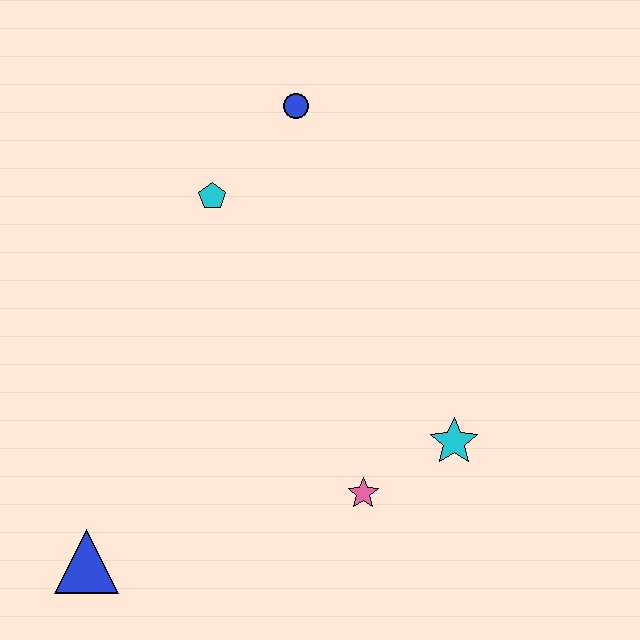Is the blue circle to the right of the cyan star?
No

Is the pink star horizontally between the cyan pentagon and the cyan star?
Yes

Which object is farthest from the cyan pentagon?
The blue triangle is farthest from the cyan pentagon.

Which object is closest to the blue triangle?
The pink star is closest to the blue triangle.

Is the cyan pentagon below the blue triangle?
No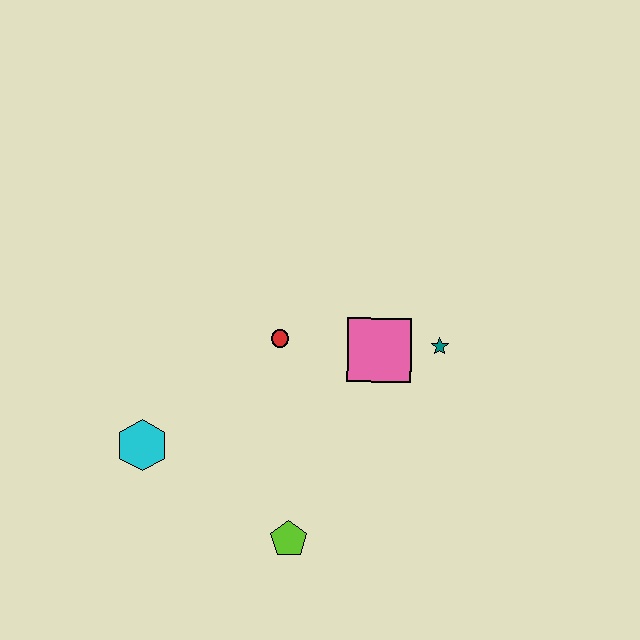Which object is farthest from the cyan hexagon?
The teal star is farthest from the cyan hexagon.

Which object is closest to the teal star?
The pink square is closest to the teal star.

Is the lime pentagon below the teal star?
Yes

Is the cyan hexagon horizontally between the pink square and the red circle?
No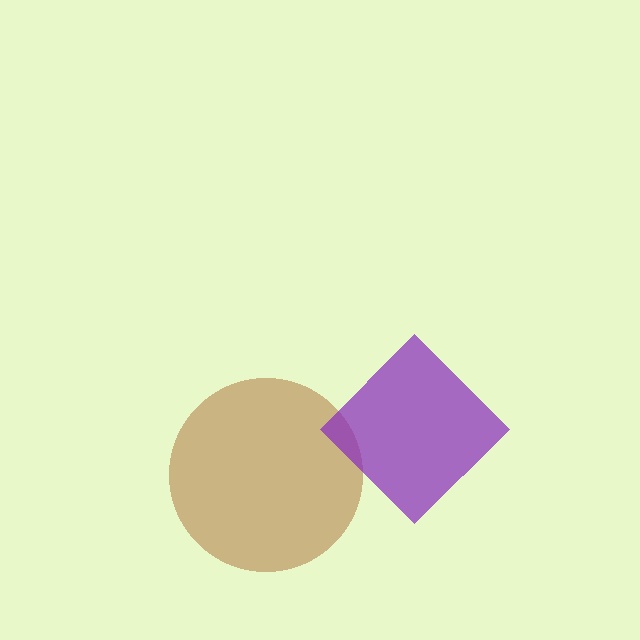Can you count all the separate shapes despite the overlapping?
Yes, there are 2 separate shapes.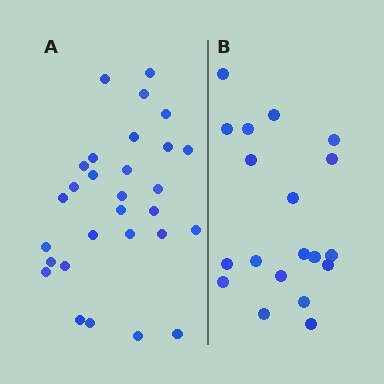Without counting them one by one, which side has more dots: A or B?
Region A (the left region) has more dots.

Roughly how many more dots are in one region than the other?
Region A has roughly 10 or so more dots than region B.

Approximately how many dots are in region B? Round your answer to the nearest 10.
About 20 dots. (The exact count is 19, which rounds to 20.)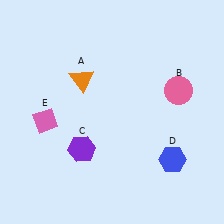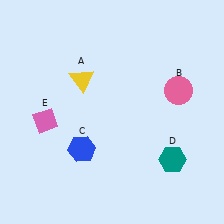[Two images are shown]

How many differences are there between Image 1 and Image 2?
There are 3 differences between the two images.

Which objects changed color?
A changed from orange to yellow. C changed from purple to blue. D changed from blue to teal.